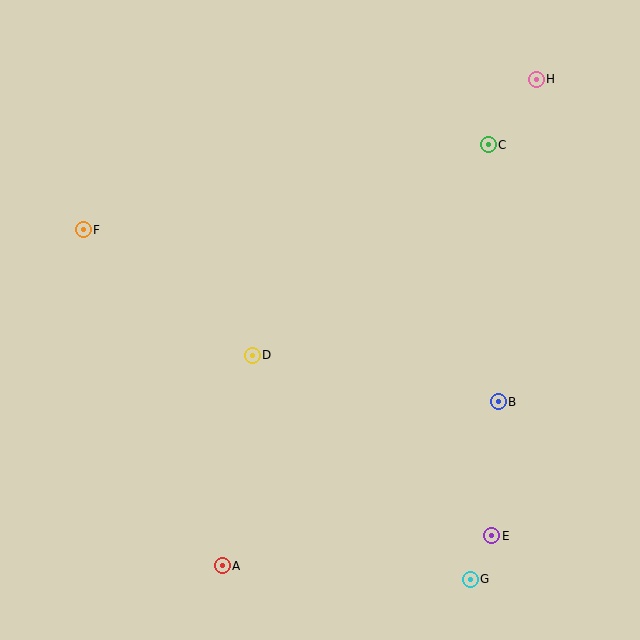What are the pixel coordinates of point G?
Point G is at (470, 579).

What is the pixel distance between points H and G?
The distance between H and G is 504 pixels.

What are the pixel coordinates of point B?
Point B is at (498, 402).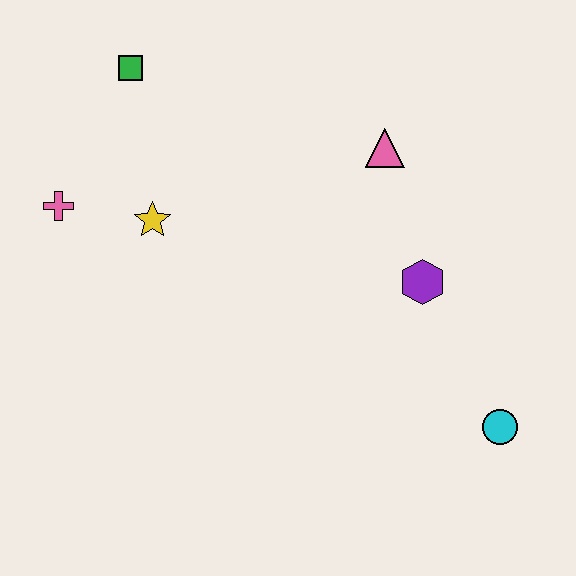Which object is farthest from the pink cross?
The cyan circle is farthest from the pink cross.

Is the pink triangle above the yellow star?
Yes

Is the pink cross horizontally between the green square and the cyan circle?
No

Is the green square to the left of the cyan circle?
Yes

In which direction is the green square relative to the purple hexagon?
The green square is to the left of the purple hexagon.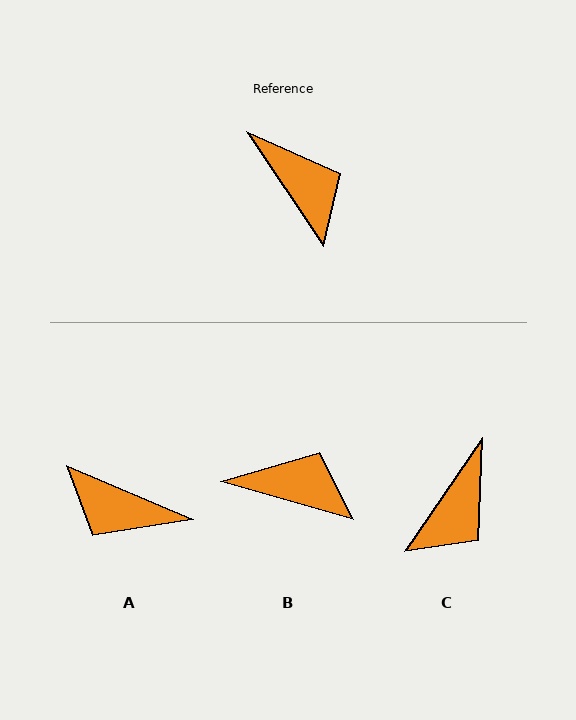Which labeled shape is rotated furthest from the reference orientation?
A, about 147 degrees away.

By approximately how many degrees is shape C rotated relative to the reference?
Approximately 68 degrees clockwise.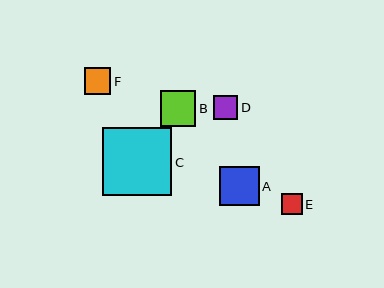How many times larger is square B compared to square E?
Square B is approximately 1.7 times the size of square E.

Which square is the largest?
Square C is the largest with a size of approximately 69 pixels.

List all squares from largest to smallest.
From largest to smallest: C, A, B, F, D, E.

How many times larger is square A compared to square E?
Square A is approximately 1.9 times the size of square E.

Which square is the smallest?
Square E is the smallest with a size of approximately 21 pixels.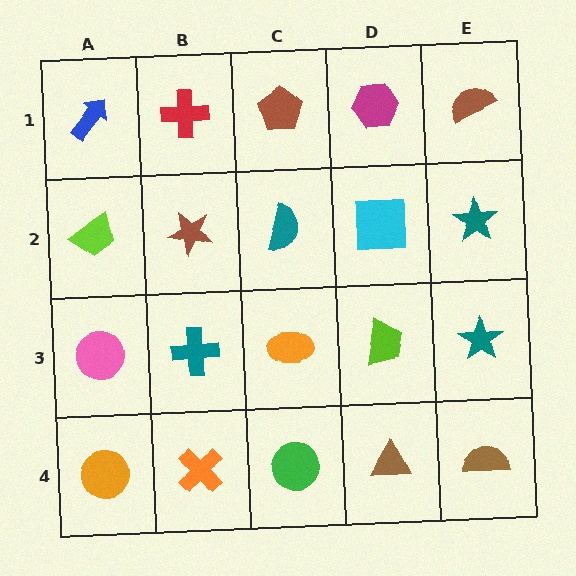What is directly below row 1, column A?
A lime trapezoid.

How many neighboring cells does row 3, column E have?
3.